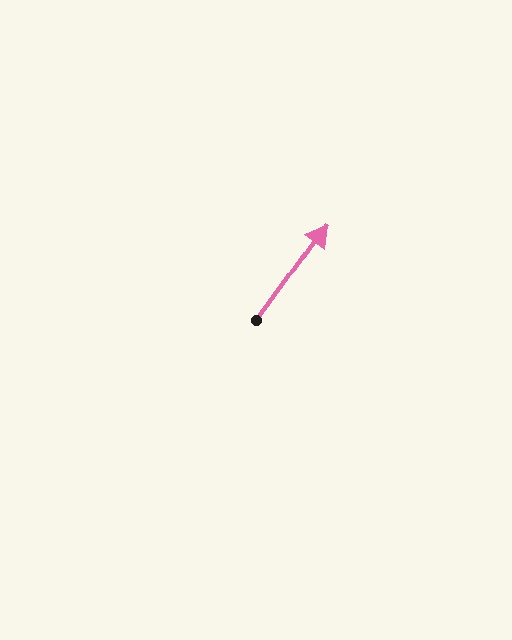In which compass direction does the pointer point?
Northeast.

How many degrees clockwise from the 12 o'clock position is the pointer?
Approximately 36 degrees.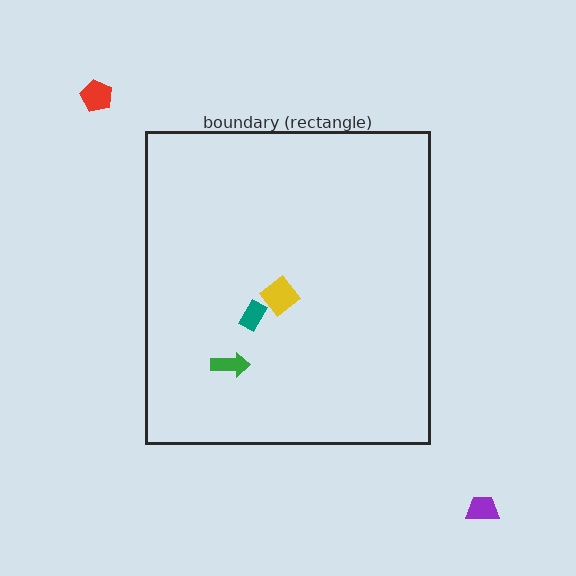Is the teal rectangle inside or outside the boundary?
Inside.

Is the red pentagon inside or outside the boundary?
Outside.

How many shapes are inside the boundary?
3 inside, 2 outside.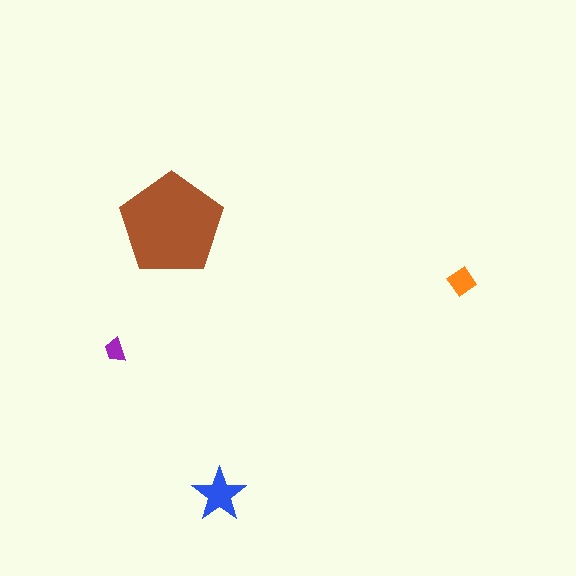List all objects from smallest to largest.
The purple trapezoid, the orange diamond, the blue star, the brown pentagon.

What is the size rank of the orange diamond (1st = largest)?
3rd.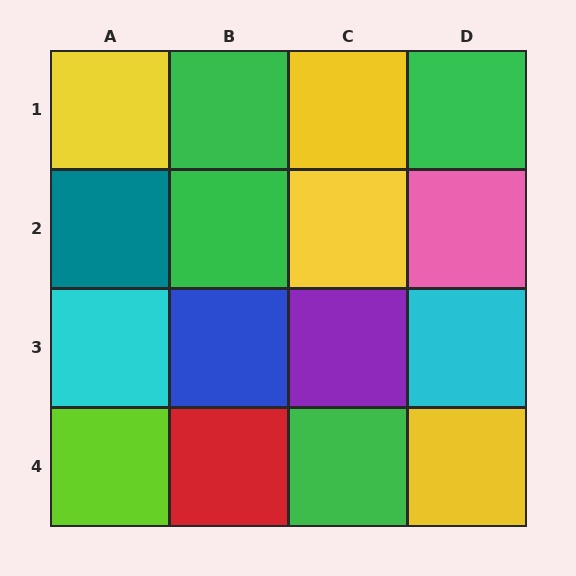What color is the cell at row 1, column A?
Yellow.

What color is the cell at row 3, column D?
Cyan.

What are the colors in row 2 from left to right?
Teal, green, yellow, pink.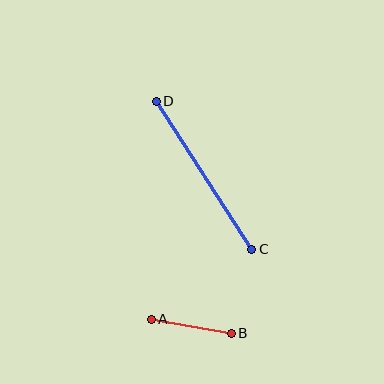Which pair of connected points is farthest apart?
Points C and D are farthest apart.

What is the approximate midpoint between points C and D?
The midpoint is at approximately (204, 175) pixels.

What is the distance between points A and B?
The distance is approximately 81 pixels.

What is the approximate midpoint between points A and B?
The midpoint is at approximately (191, 326) pixels.